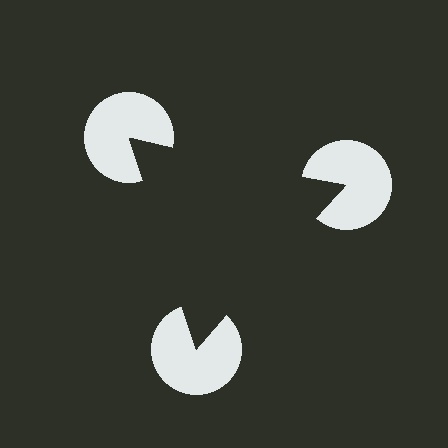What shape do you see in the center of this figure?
An illusory triangle — its edges are inferred from the aligned wedge cuts in the pac-man discs, not physically drawn.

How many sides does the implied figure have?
3 sides.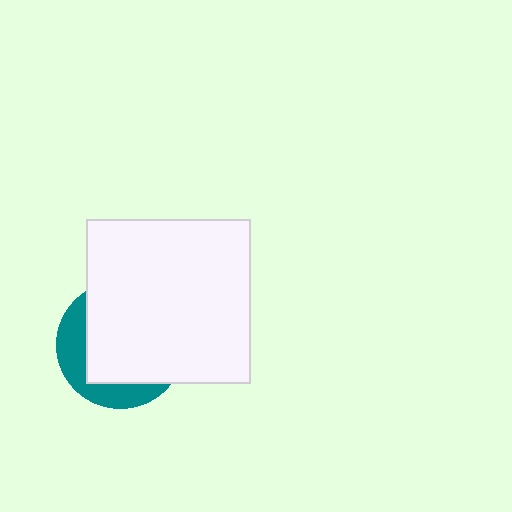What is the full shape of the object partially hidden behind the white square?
The partially hidden object is a teal circle.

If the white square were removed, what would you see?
You would see the complete teal circle.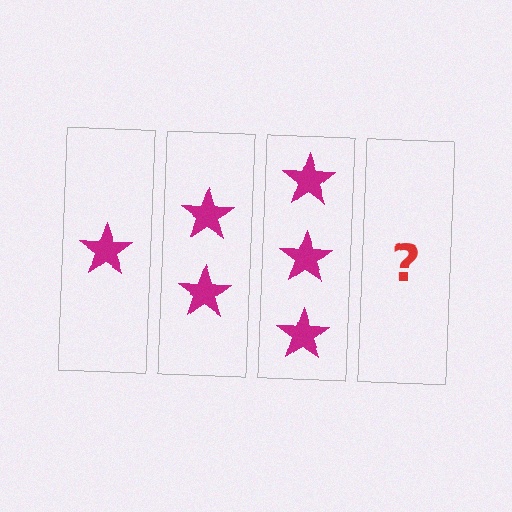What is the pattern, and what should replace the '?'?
The pattern is that each step adds one more star. The '?' should be 4 stars.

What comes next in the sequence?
The next element should be 4 stars.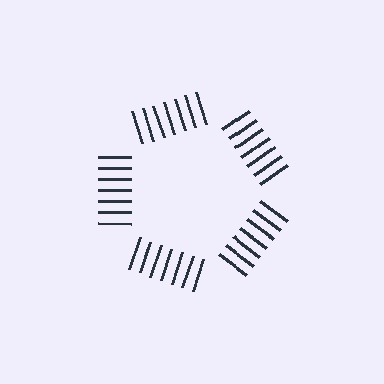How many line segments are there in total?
35 — 7 along each of the 5 edges.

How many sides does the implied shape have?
5 sides — the line-ends trace a pentagon.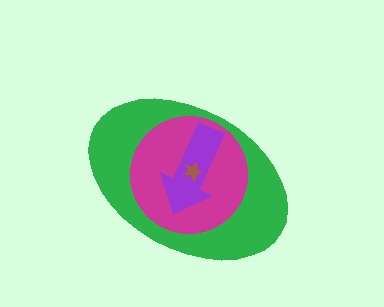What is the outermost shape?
The green ellipse.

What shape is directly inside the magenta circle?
The purple arrow.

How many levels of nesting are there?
4.